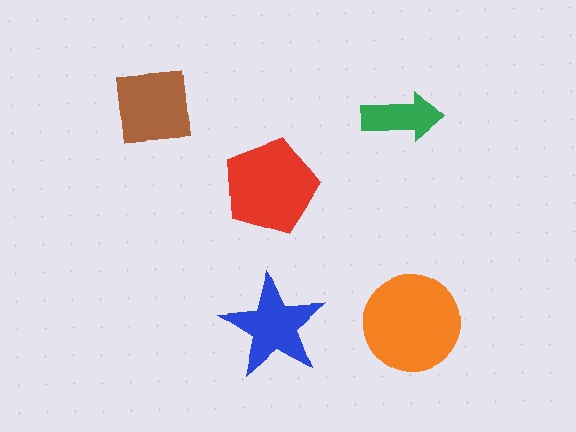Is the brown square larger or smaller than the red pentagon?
Smaller.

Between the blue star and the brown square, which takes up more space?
The brown square.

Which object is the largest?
The orange circle.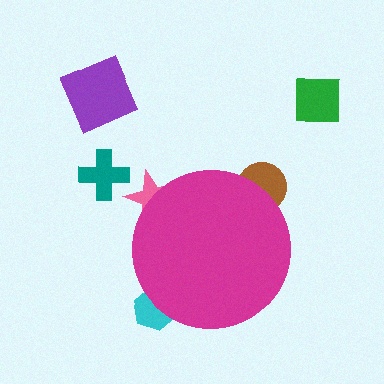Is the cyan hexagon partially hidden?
Yes, the cyan hexagon is partially hidden behind the magenta circle.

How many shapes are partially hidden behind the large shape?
3 shapes are partially hidden.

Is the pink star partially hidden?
Yes, the pink star is partially hidden behind the magenta circle.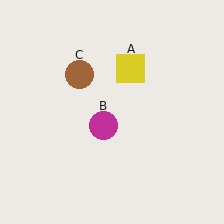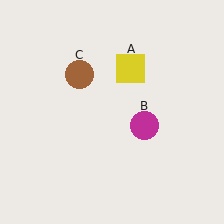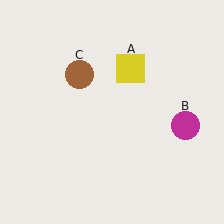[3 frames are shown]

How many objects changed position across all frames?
1 object changed position: magenta circle (object B).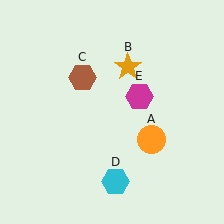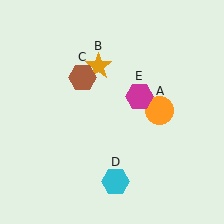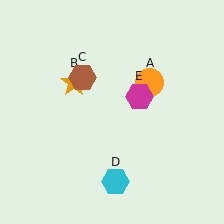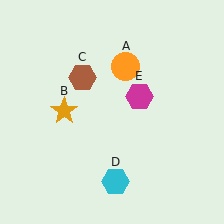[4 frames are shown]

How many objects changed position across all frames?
2 objects changed position: orange circle (object A), orange star (object B).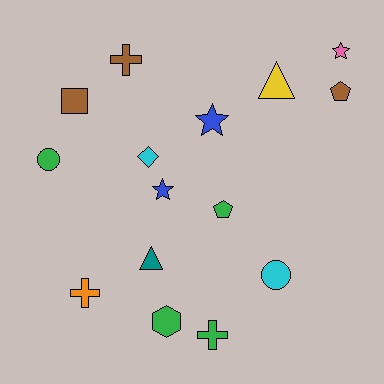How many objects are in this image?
There are 15 objects.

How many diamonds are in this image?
There is 1 diamond.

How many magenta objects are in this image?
There are no magenta objects.